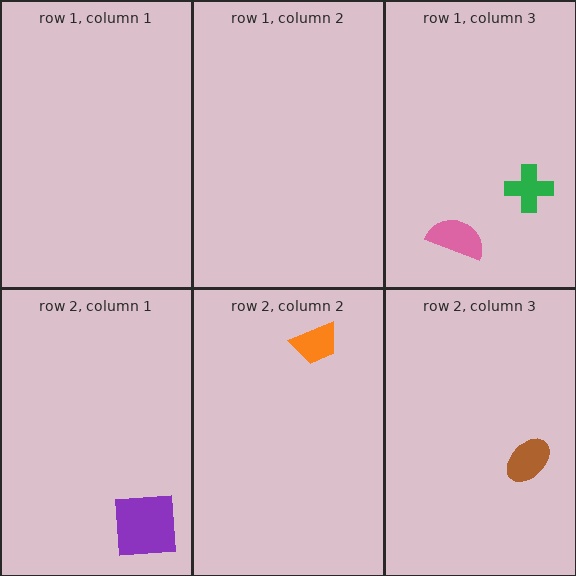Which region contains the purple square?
The row 2, column 1 region.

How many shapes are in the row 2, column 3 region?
1.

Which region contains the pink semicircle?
The row 1, column 3 region.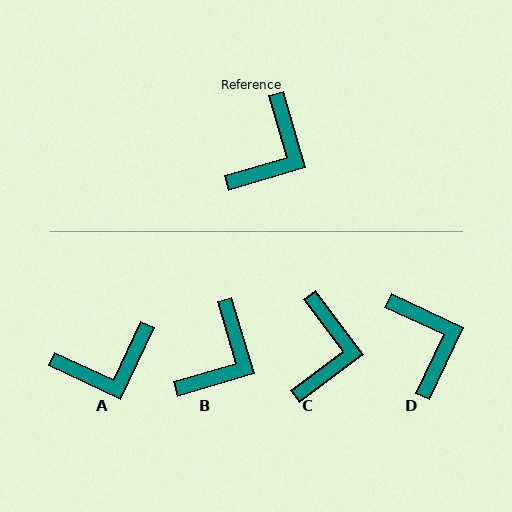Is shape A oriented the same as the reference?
No, it is off by about 41 degrees.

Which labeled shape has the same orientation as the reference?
B.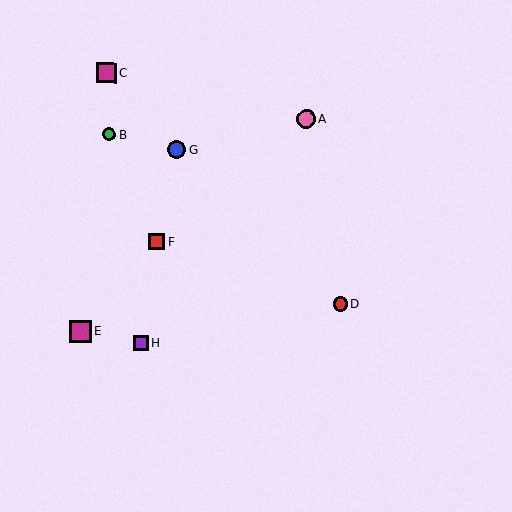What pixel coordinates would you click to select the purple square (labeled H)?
Click at (141, 343) to select the purple square H.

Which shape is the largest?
The magenta square (labeled E) is the largest.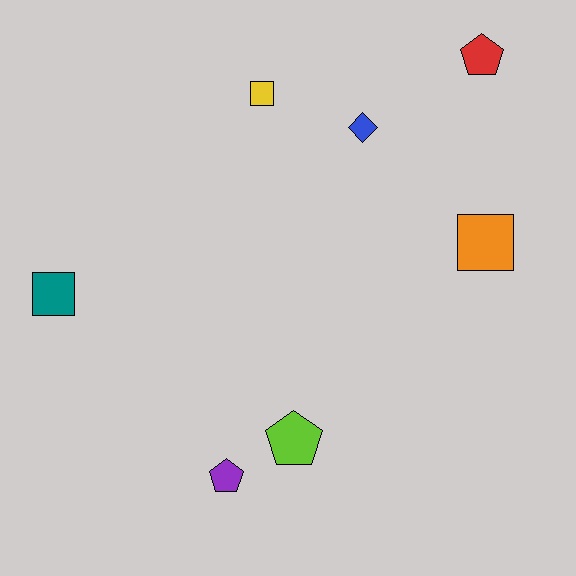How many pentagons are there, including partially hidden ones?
There are 3 pentagons.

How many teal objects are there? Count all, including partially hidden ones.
There is 1 teal object.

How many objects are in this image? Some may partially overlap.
There are 7 objects.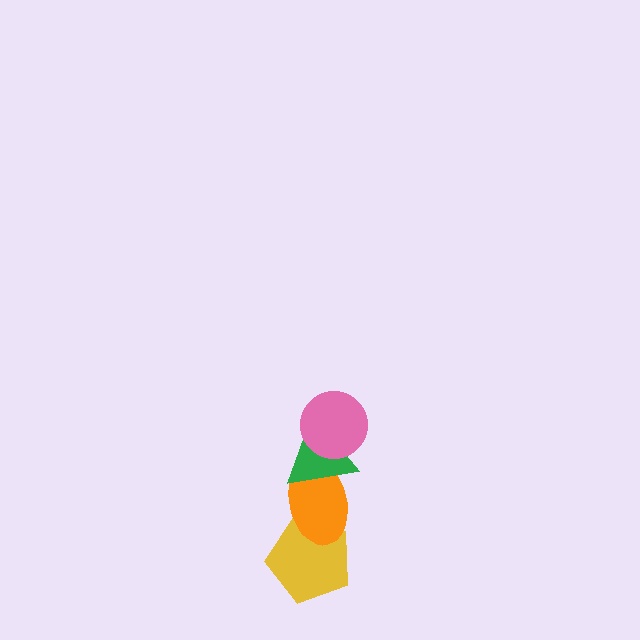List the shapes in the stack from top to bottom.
From top to bottom: the pink circle, the green triangle, the orange ellipse, the yellow pentagon.